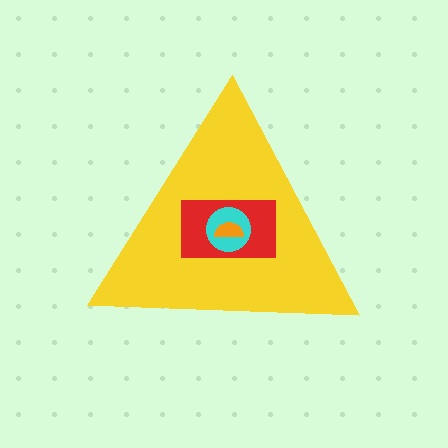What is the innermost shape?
The orange semicircle.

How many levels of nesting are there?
4.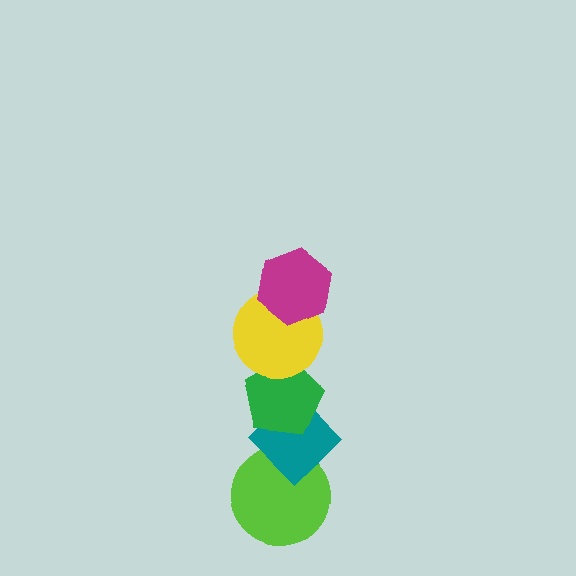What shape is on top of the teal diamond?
The green pentagon is on top of the teal diamond.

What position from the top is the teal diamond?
The teal diamond is 4th from the top.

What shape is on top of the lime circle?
The teal diamond is on top of the lime circle.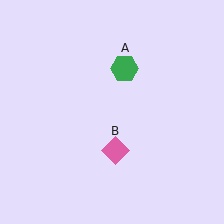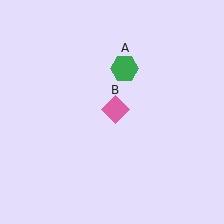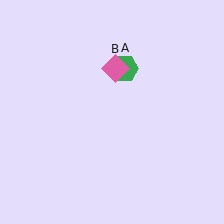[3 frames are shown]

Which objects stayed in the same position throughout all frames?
Green hexagon (object A) remained stationary.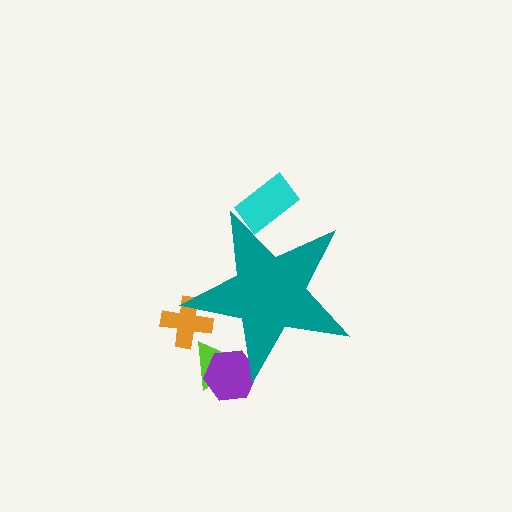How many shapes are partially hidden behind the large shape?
4 shapes are partially hidden.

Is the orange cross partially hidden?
Yes, the orange cross is partially hidden behind the teal star.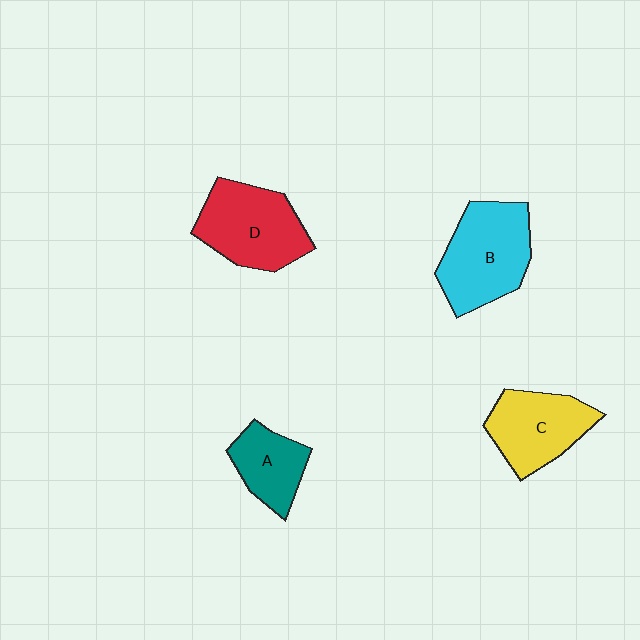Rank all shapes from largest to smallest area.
From largest to smallest: B (cyan), D (red), C (yellow), A (teal).